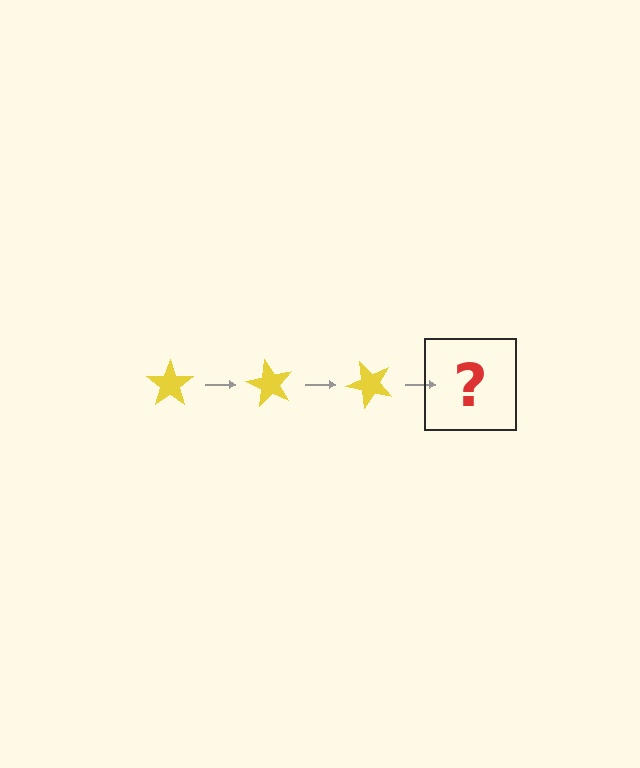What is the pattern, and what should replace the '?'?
The pattern is that the star rotates 60 degrees each step. The '?' should be a yellow star rotated 180 degrees.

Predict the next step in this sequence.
The next step is a yellow star rotated 180 degrees.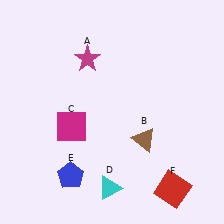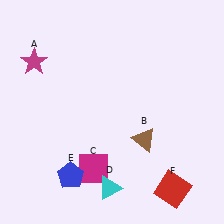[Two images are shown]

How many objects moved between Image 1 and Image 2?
2 objects moved between the two images.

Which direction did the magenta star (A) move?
The magenta star (A) moved left.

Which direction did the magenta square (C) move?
The magenta square (C) moved down.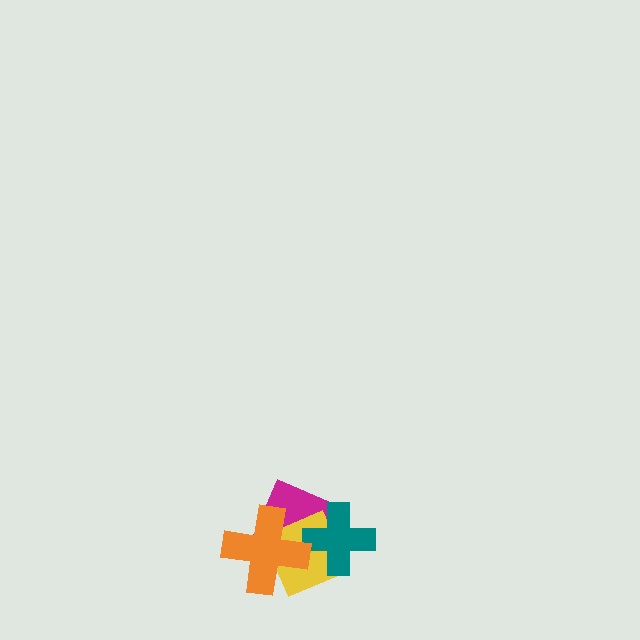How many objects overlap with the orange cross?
2 objects overlap with the orange cross.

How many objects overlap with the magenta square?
3 objects overlap with the magenta square.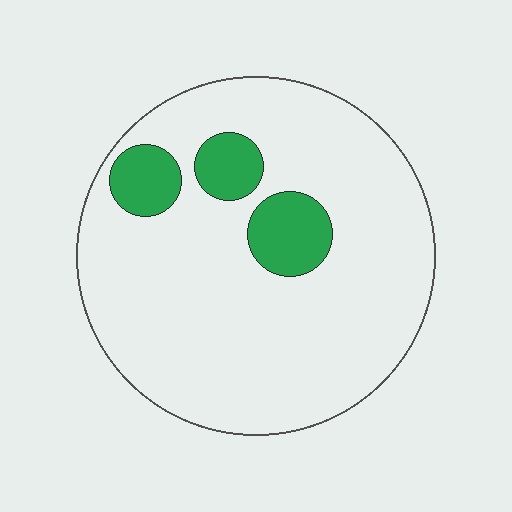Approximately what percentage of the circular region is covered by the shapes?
Approximately 15%.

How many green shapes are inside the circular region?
3.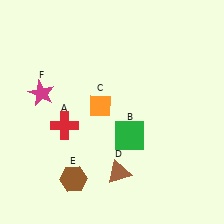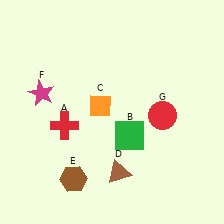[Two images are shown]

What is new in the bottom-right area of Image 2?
A red circle (G) was added in the bottom-right area of Image 2.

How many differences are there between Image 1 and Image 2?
There is 1 difference between the two images.